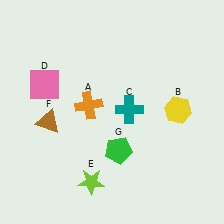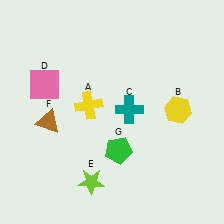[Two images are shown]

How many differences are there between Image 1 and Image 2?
There is 1 difference between the two images.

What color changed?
The cross (A) changed from orange in Image 1 to yellow in Image 2.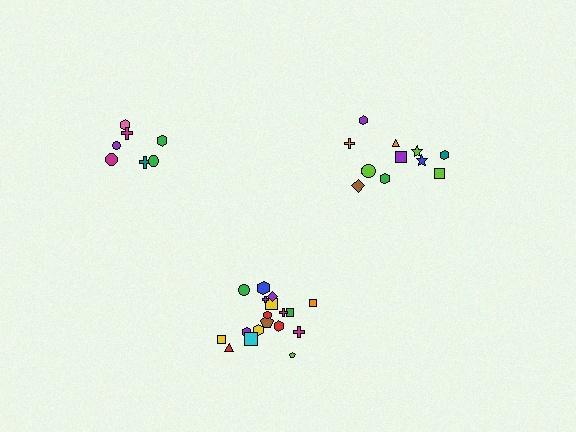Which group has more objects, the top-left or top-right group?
The top-right group.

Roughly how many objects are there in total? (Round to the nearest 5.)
Roughly 35 objects in total.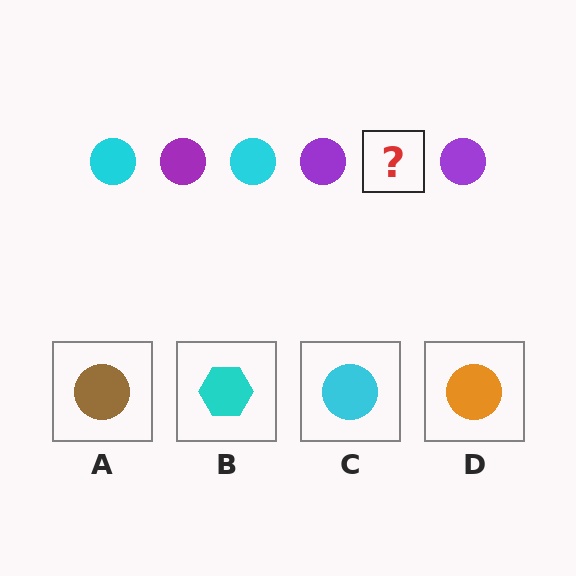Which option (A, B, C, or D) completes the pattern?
C.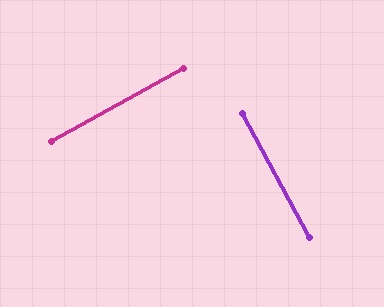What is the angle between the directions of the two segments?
Approximately 89 degrees.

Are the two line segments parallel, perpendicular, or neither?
Perpendicular — they meet at approximately 89°.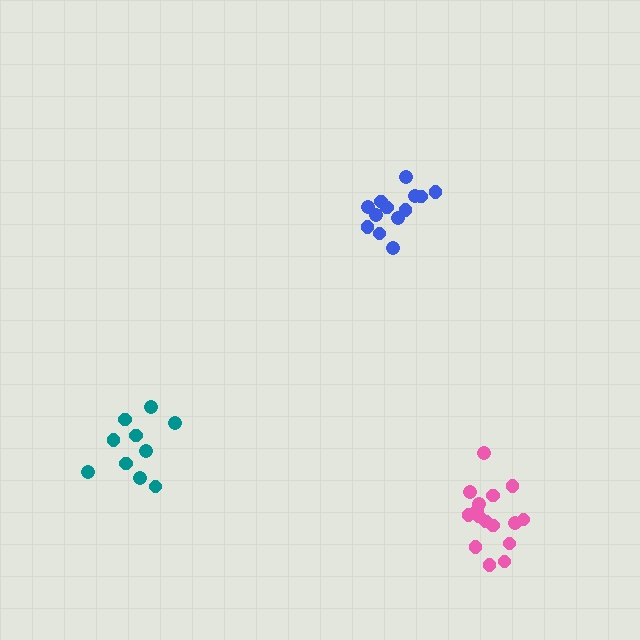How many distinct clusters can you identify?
There are 3 distinct clusters.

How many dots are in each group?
Group 1: 16 dots, Group 2: 13 dots, Group 3: 10 dots (39 total).